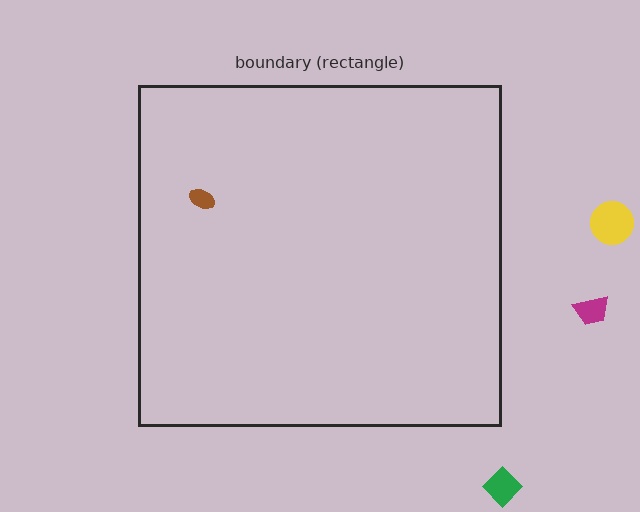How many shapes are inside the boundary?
1 inside, 3 outside.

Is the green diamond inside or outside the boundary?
Outside.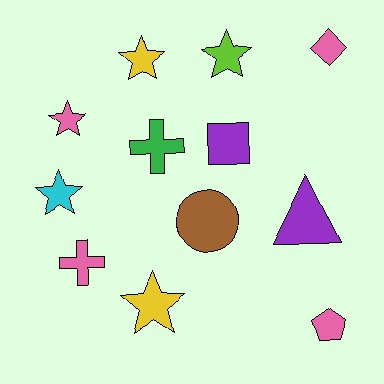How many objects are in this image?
There are 12 objects.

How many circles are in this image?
There is 1 circle.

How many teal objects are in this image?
There are no teal objects.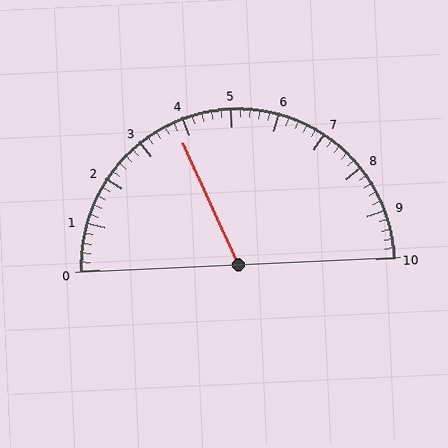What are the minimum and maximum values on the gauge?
The gauge ranges from 0 to 10.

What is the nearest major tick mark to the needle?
The nearest major tick mark is 4.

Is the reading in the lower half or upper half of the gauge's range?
The reading is in the lower half of the range (0 to 10).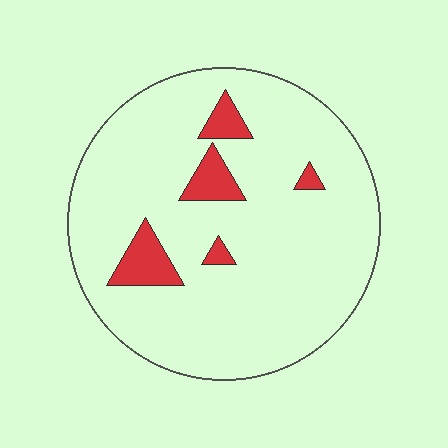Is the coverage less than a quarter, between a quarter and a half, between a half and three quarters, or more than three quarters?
Less than a quarter.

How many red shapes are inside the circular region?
5.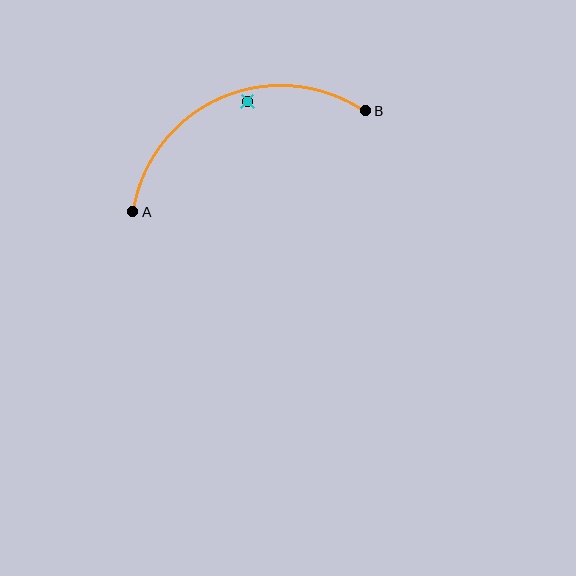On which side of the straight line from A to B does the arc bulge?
The arc bulges above the straight line connecting A and B.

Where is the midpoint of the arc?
The arc midpoint is the point on the curve farthest from the straight line joining A and B. It sits above that line.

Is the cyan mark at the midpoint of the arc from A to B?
No — the cyan mark does not lie on the arc at all. It sits slightly inside the curve.